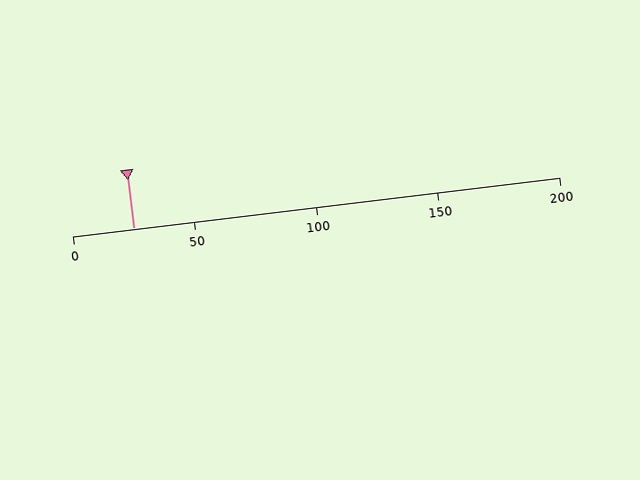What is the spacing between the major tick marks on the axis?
The major ticks are spaced 50 apart.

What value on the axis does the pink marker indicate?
The marker indicates approximately 25.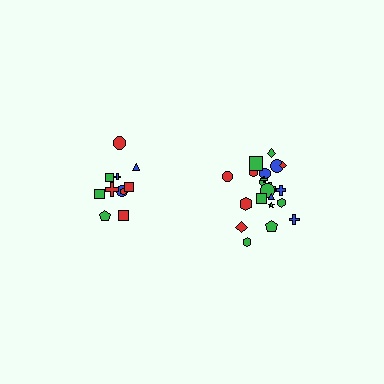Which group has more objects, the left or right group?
The right group.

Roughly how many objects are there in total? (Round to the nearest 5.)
Roughly 35 objects in total.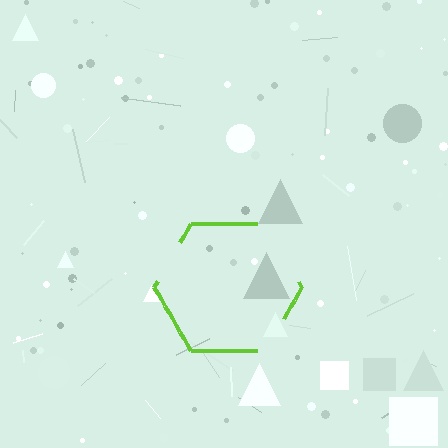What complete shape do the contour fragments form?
The contour fragments form a hexagon.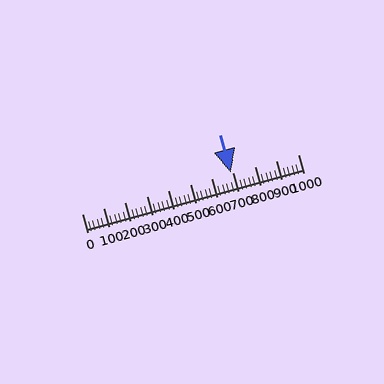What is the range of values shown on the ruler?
The ruler shows values from 0 to 1000.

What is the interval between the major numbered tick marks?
The major tick marks are spaced 100 units apart.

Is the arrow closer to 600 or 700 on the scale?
The arrow is closer to 700.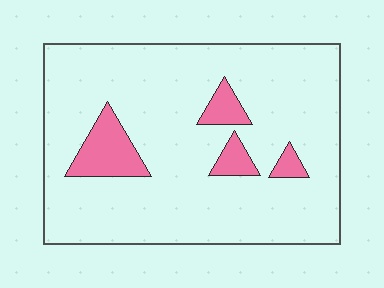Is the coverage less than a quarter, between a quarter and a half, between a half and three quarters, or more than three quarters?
Less than a quarter.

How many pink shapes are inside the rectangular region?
4.